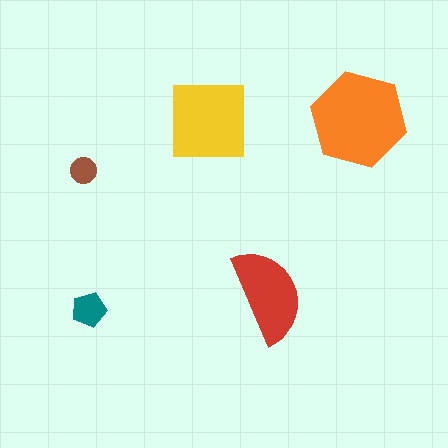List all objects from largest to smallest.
The orange hexagon, the yellow square, the red semicircle, the teal pentagon, the brown circle.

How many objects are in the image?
There are 5 objects in the image.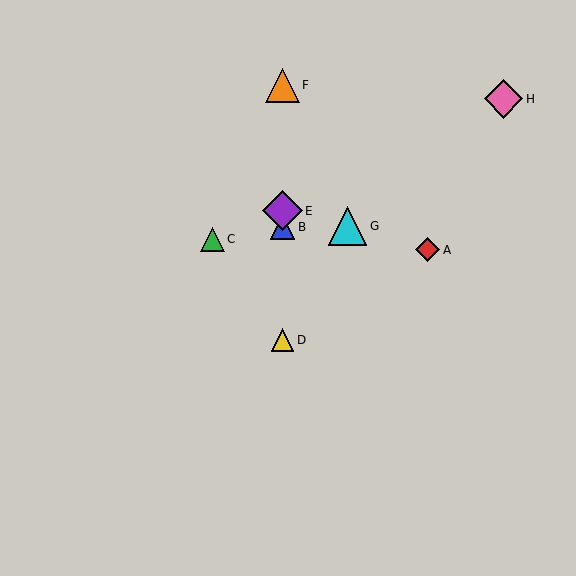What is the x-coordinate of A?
Object A is at x≈428.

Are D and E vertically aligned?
Yes, both are at x≈282.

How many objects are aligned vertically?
4 objects (B, D, E, F) are aligned vertically.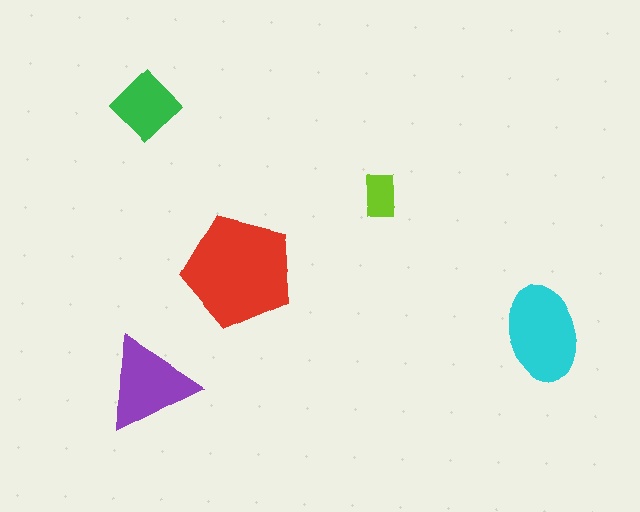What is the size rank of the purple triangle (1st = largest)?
3rd.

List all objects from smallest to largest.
The lime rectangle, the green diamond, the purple triangle, the cyan ellipse, the red pentagon.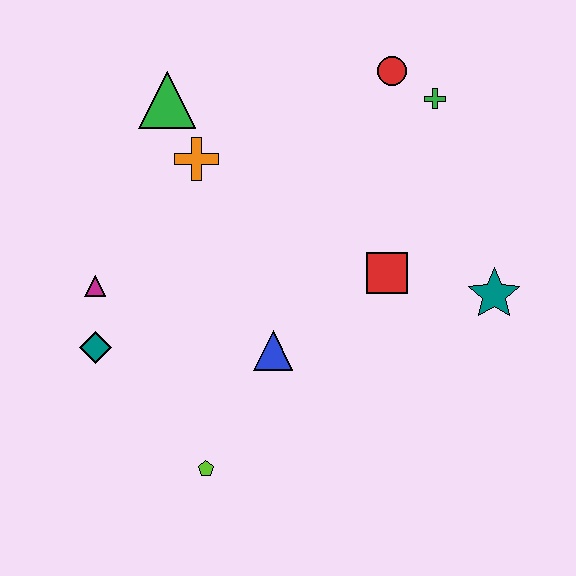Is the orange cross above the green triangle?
No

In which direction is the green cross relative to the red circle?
The green cross is to the right of the red circle.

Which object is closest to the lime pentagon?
The blue triangle is closest to the lime pentagon.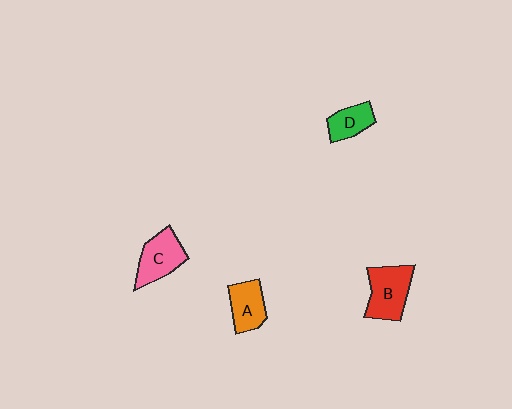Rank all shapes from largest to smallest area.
From largest to smallest: B (red), C (pink), A (orange), D (green).